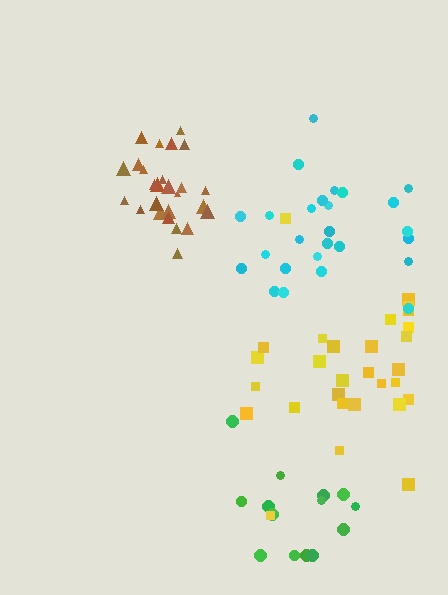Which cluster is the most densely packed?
Brown.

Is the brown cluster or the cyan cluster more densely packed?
Brown.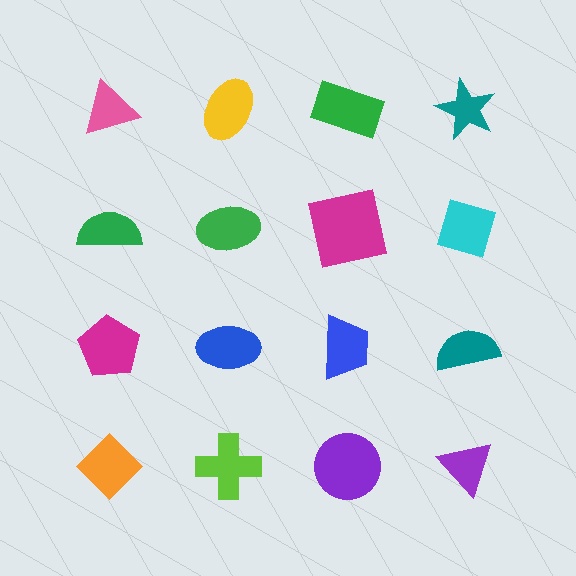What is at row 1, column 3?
A green rectangle.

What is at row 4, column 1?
An orange diamond.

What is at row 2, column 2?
A green ellipse.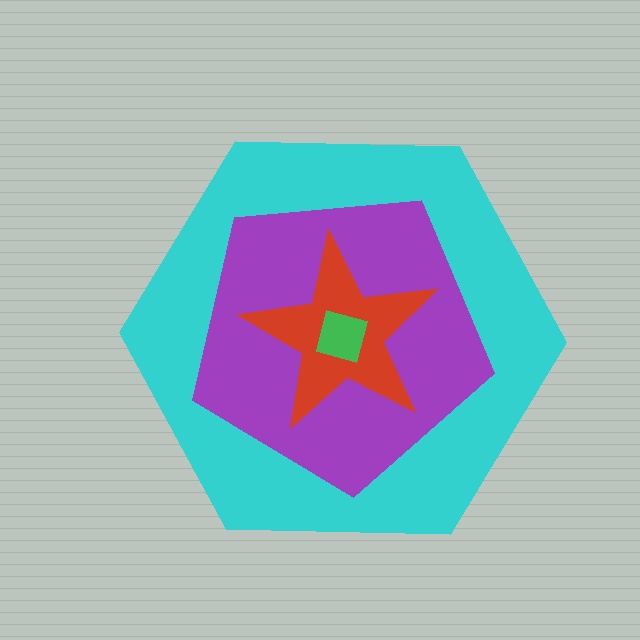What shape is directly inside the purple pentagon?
The red star.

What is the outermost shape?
The cyan hexagon.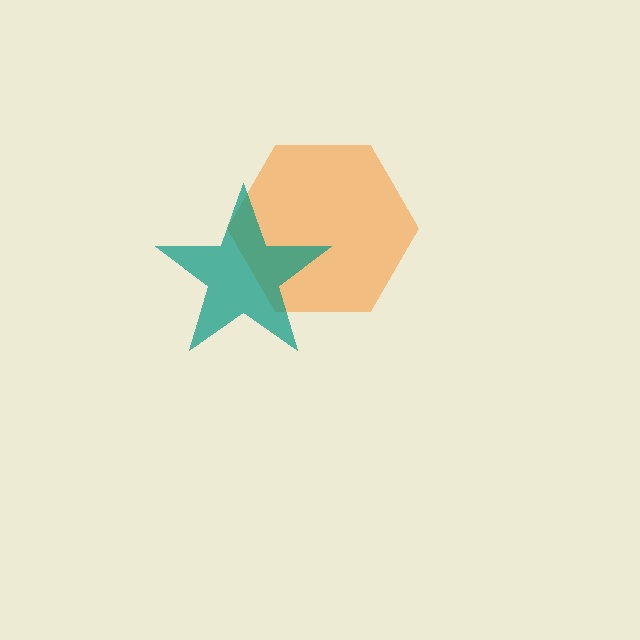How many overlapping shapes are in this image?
There are 2 overlapping shapes in the image.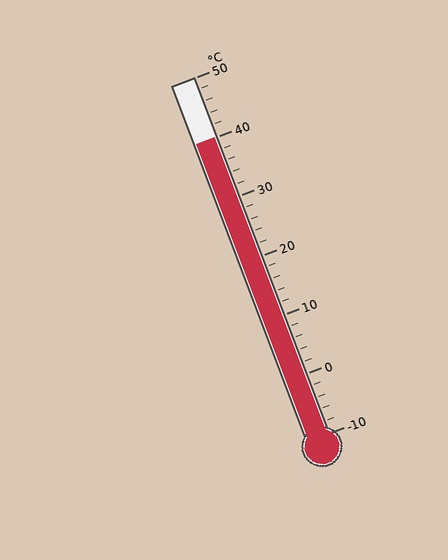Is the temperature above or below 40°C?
The temperature is at 40°C.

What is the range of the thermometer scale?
The thermometer scale ranges from -10°C to 50°C.